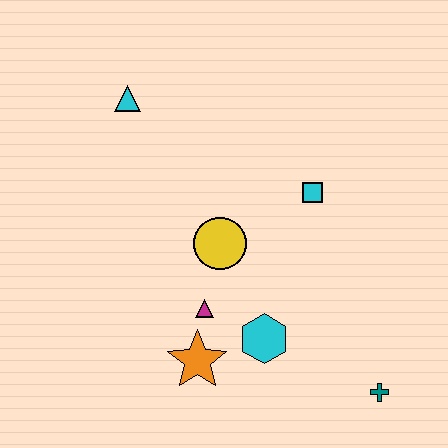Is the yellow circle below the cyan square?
Yes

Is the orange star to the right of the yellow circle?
No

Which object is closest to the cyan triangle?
The yellow circle is closest to the cyan triangle.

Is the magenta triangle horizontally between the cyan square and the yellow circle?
No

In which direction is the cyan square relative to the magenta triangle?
The cyan square is above the magenta triangle.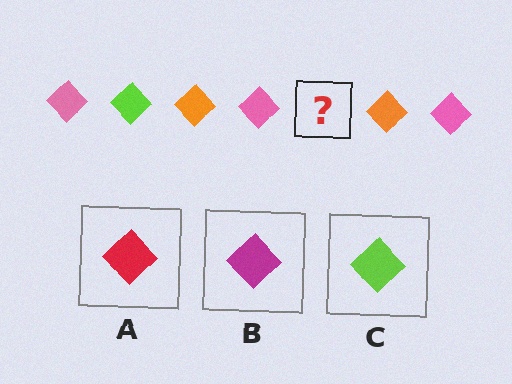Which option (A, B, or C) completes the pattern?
C.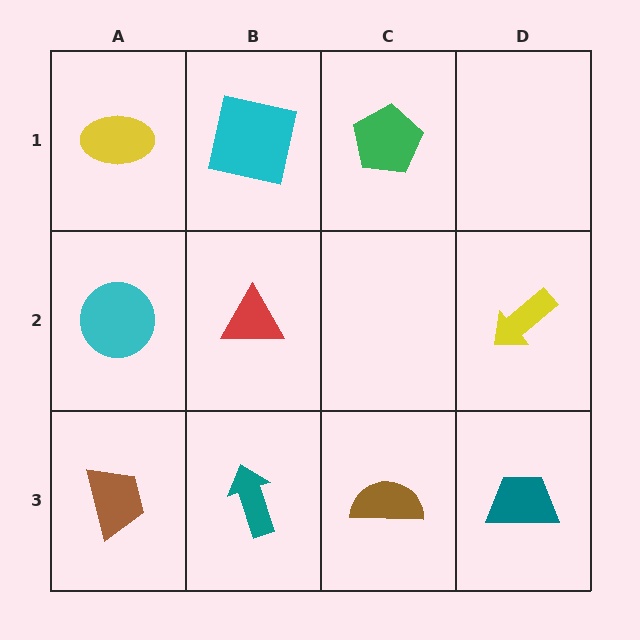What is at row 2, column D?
A yellow arrow.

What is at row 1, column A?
A yellow ellipse.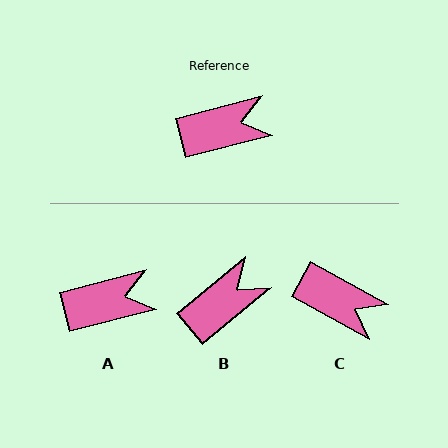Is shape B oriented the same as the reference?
No, it is off by about 25 degrees.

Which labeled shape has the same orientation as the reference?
A.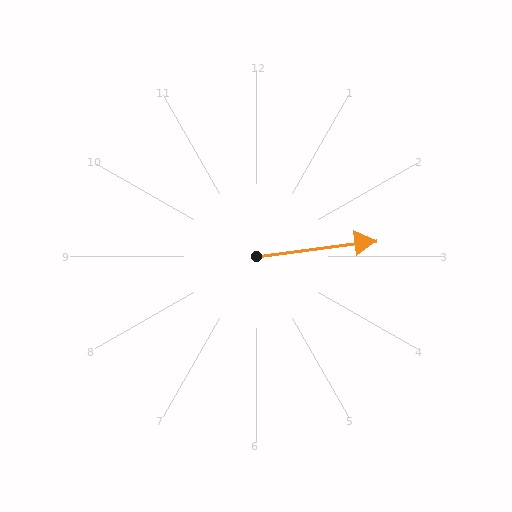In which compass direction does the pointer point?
East.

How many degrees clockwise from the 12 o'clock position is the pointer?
Approximately 83 degrees.